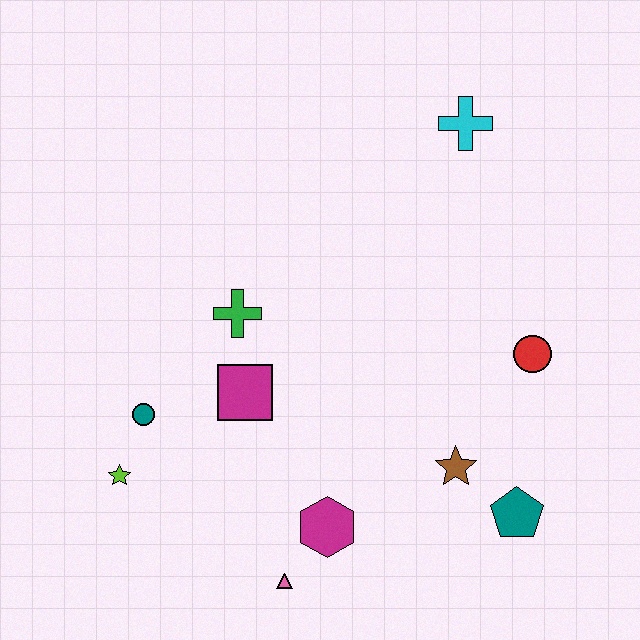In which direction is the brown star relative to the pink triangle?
The brown star is to the right of the pink triangle.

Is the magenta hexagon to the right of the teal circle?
Yes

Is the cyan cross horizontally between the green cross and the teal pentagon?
Yes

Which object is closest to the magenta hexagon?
The pink triangle is closest to the magenta hexagon.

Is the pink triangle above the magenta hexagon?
No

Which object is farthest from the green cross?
The teal pentagon is farthest from the green cross.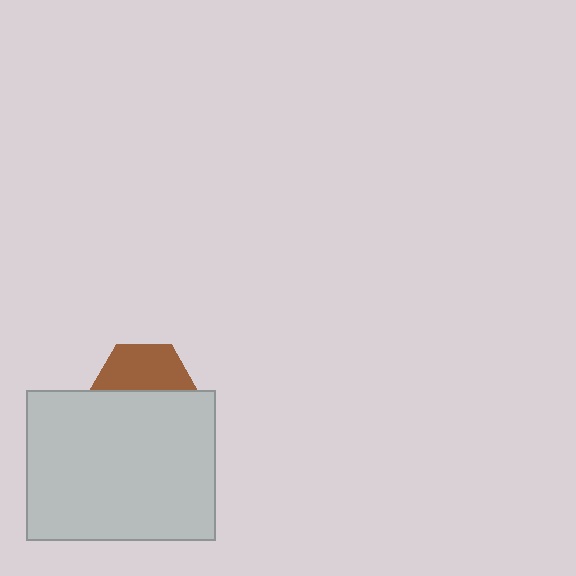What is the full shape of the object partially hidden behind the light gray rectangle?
The partially hidden object is a brown hexagon.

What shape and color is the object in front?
The object in front is a light gray rectangle.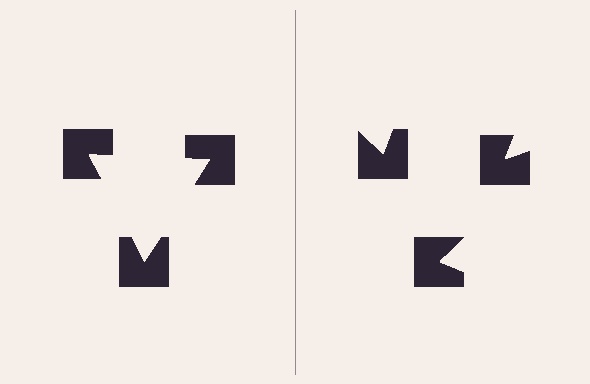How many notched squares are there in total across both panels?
6 — 3 on each side.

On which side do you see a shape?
An illusory triangle appears on the left side. On the right side the wedge cuts are rotated, so no coherent shape forms.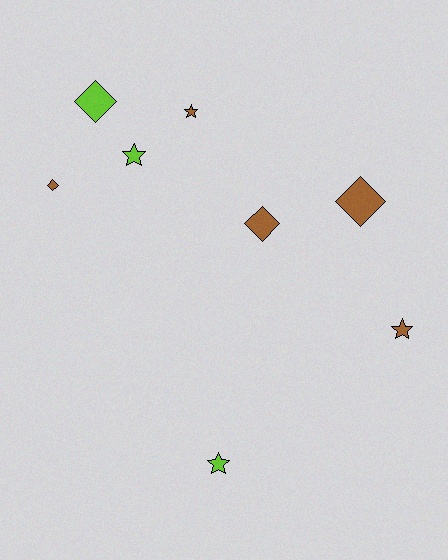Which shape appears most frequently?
Diamond, with 4 objects.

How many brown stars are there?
There are 2 brown stars.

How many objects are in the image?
There are 8 objects.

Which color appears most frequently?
Brown, with 5 objects.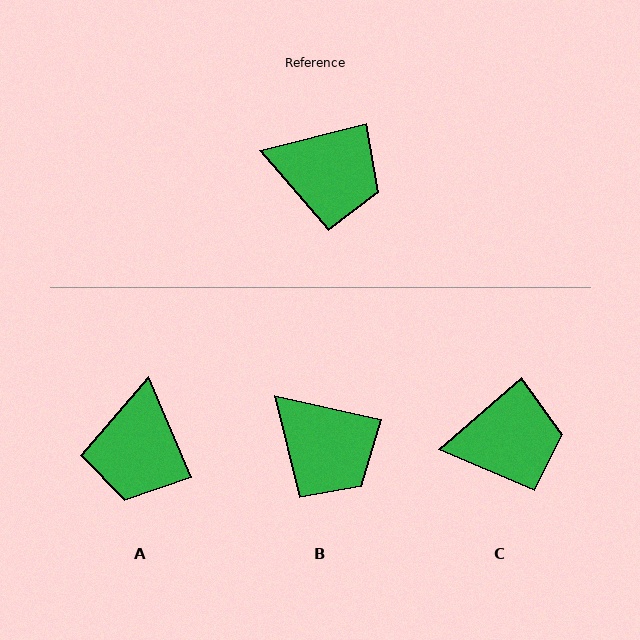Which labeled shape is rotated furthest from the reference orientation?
A, about 82 degrees away.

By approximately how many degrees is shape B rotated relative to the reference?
Approximately 27 degrees clockwise.